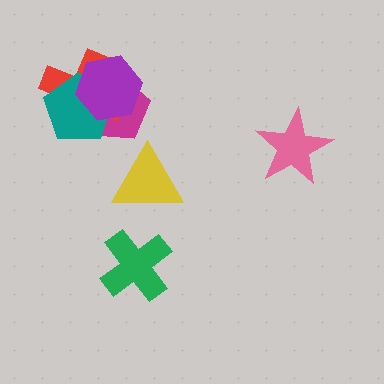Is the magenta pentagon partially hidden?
Yes, it is partially covered by another shape.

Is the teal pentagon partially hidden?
Yes, it is partially covered by another shape.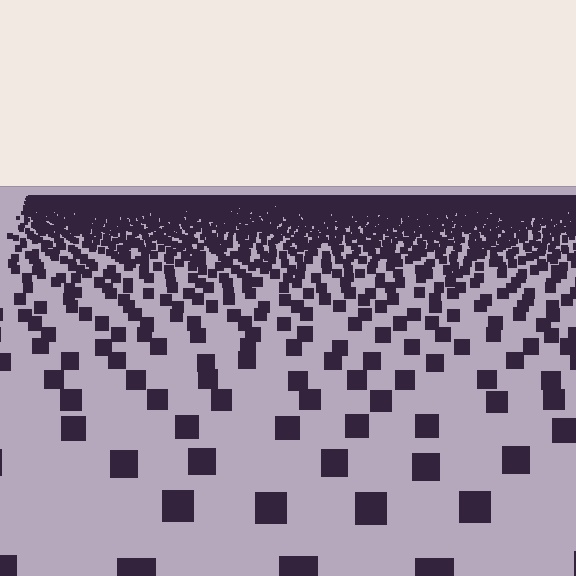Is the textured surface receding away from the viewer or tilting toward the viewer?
The surface is receding away from the viewer. Texture elements get smaller and denser toward the top.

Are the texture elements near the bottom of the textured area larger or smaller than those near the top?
Larger. Near the bottom, elements are closer to the viewer and appear at a bigger on-screen size.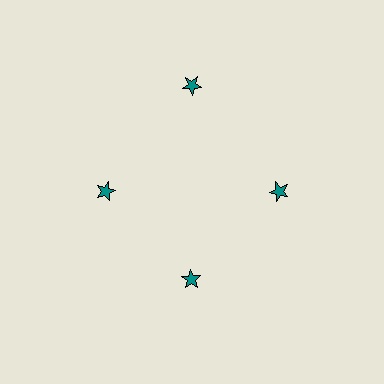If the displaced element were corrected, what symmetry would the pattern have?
It would have 4-fold rotational symmetry — the pattern would map onto itself every 90 degrees.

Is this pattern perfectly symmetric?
No. The 4 teal stars are arranged in a ring, but one element near the 12 o'clock position is pushed outward from the center, breaking the 4-fold rotational symmetry.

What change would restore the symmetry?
The symmetry would be restored by moving it inward, back onto the ring so that all 4 stars sit at equal angles and equal distance from the center.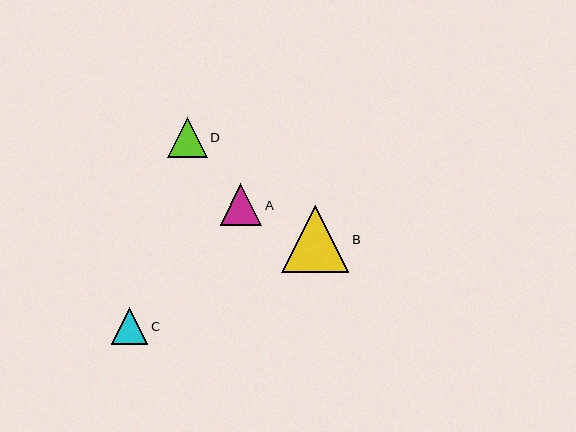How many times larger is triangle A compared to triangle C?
Triangle A is approximately 1.1 times the size of triangle C.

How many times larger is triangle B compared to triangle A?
Triangle B is approximately 1.6 times the size of triangle A.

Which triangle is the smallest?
Triangle C is the smallest with a size of approximately 37 pixels.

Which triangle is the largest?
Triangle B is the largest with a size of approximately 67 pixels.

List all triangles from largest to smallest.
From largest to smallest: B, A, D, C.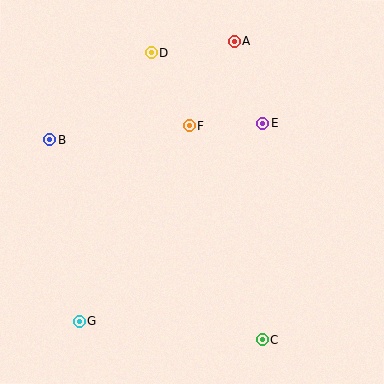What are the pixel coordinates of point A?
Point A is at (235, 41).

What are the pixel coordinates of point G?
Point G is at (79, 321).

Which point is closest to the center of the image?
Point F at (189, 126) is closest to the center.